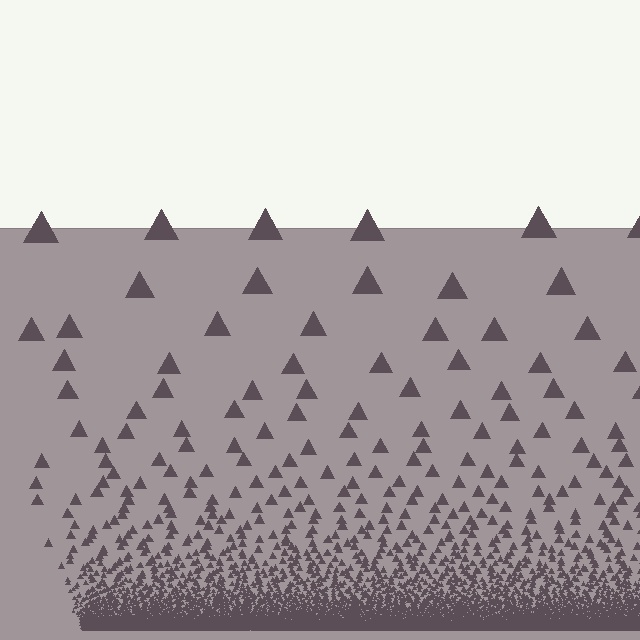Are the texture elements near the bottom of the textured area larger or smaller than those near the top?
Smaller. The gradient is inverted — elements near the bottom are smaller and denser.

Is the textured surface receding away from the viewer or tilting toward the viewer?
The surface appears to tilt toward the viewer. Texture elements get larger and sparser toward the top.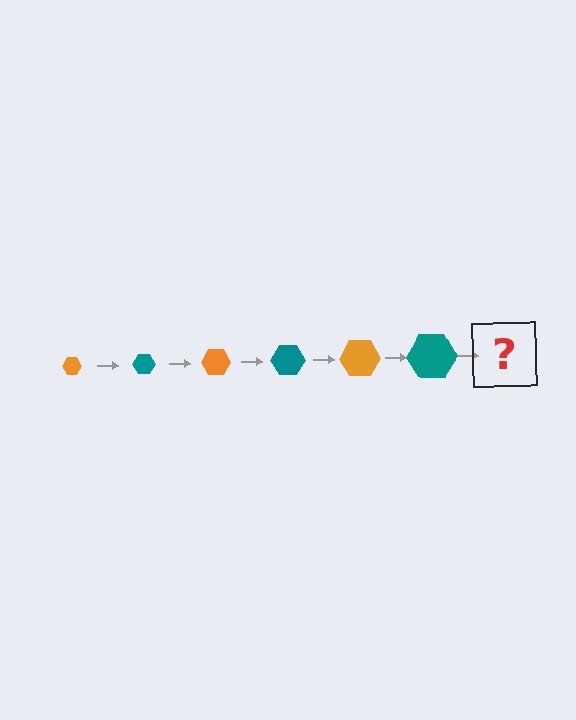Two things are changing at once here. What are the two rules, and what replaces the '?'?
The two rules are that the hexagon grows larger each step and the color cycles through orange and teal. The '?' should be an orange hexagon, larger than the previous one.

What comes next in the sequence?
The next element should be an orange hexagon, larger than the previous one.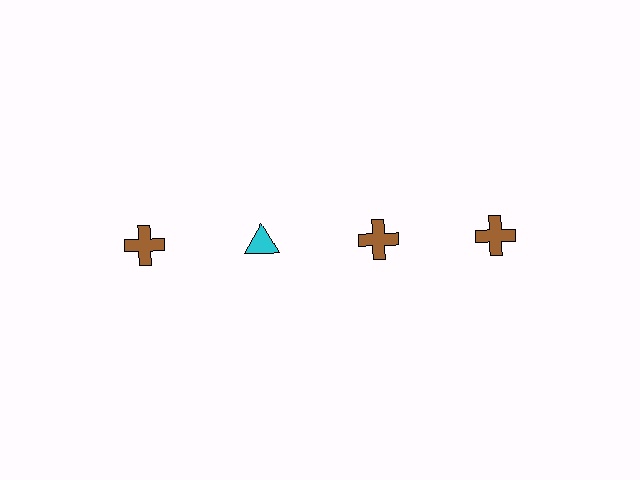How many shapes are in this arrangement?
There are 4 shapes arranged in a grid pattern.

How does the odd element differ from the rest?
It differs in both color (cyan instead of brown) and shape (triangle instead of cross).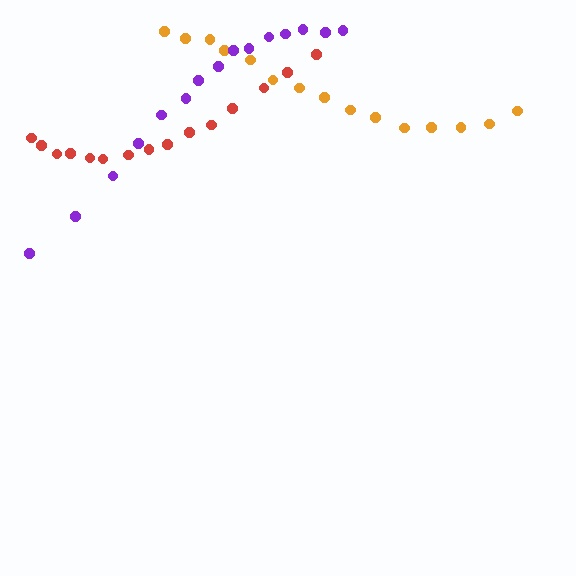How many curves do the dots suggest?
There are 3 distinct paths.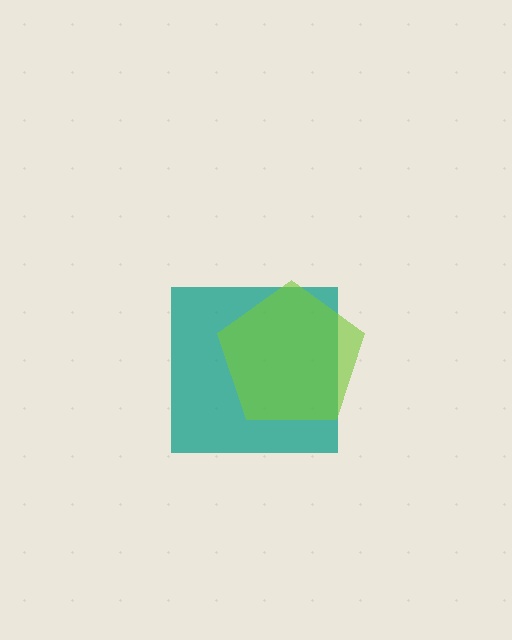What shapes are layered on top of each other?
The layered shapes are: a teal square, a lime pentagon.